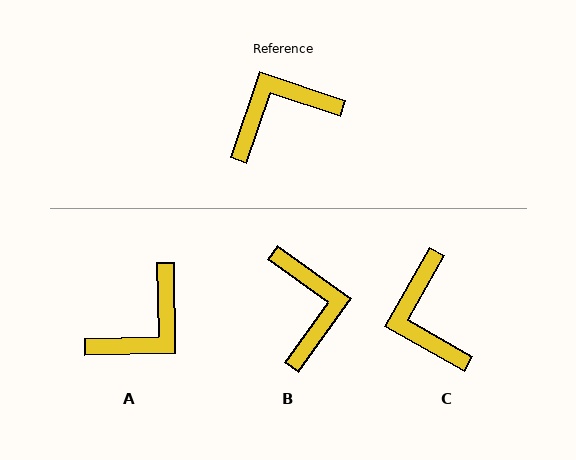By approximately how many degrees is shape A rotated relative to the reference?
Approximately 160 degrees clockwise.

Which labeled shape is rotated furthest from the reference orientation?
A, about 160 degrees away.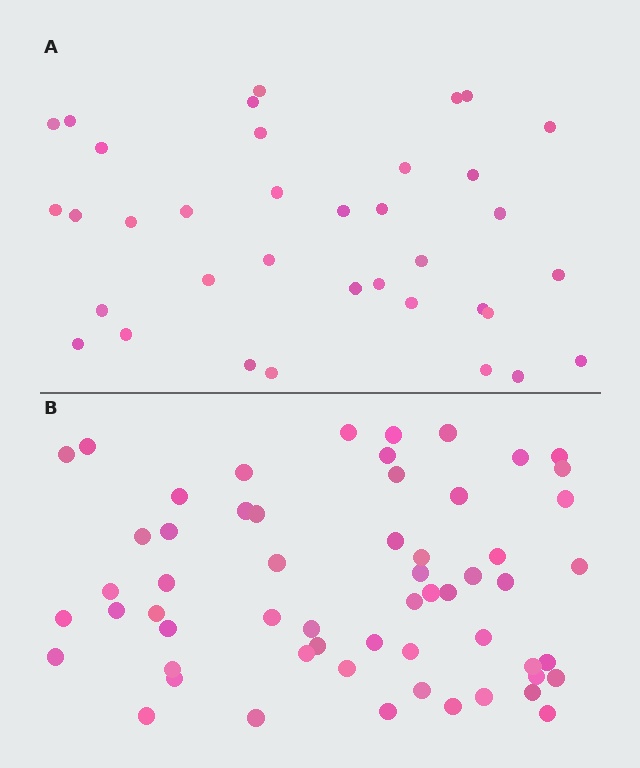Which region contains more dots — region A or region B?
Region B (the bottom region) has more dots.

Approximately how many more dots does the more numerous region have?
Region B has approximately 20 more dots than region A.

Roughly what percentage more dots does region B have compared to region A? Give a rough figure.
About 60% more.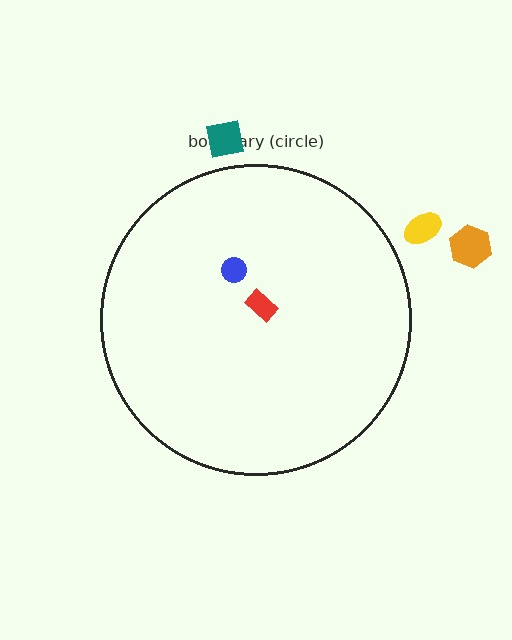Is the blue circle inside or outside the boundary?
Inside.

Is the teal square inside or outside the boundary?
Outside.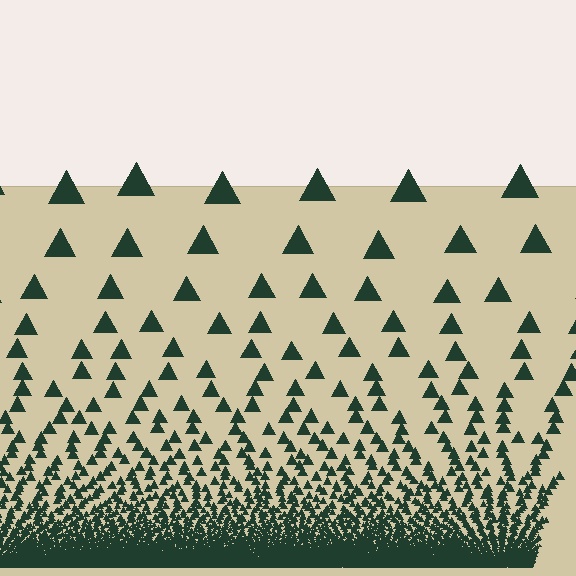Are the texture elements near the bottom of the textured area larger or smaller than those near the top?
Smaller. The gradient is inverted — elements near the bottom are smaller and denser.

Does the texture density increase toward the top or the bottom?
Density increases toward the bottom.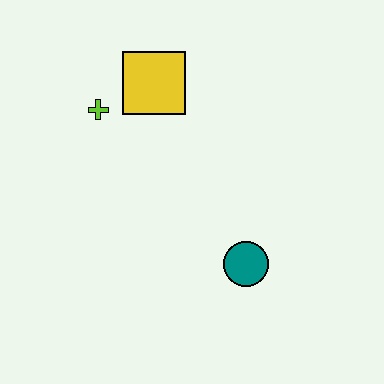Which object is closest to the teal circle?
The yellow square is closest to the teal circle.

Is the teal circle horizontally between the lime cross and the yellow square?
No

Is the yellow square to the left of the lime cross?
No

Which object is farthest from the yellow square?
The teal circle is farthest from the yellow square.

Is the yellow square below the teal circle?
No